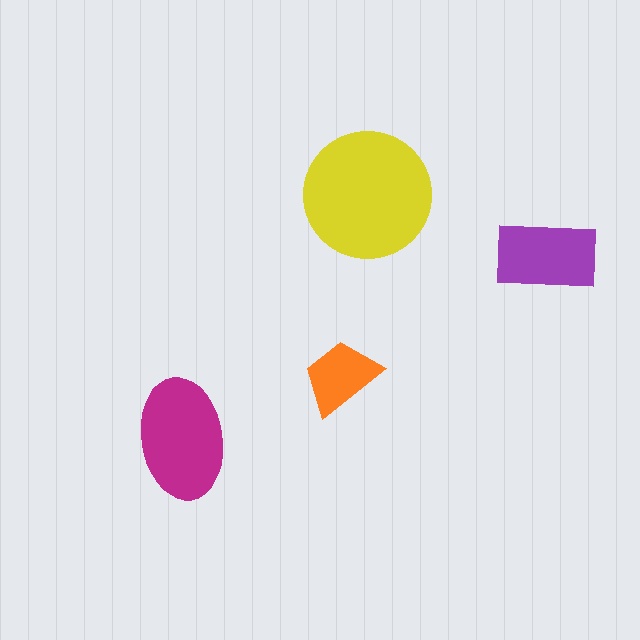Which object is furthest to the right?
The purple rectangle is rightmost.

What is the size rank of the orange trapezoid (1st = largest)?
4th.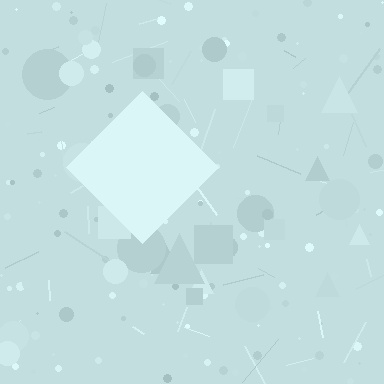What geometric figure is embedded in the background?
A diamond is embedded in the background.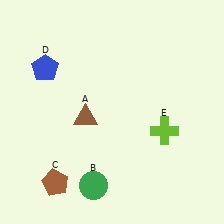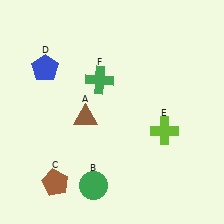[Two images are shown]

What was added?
A green cross (F) was added in Image 2.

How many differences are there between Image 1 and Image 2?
There is 1 difference between the two images.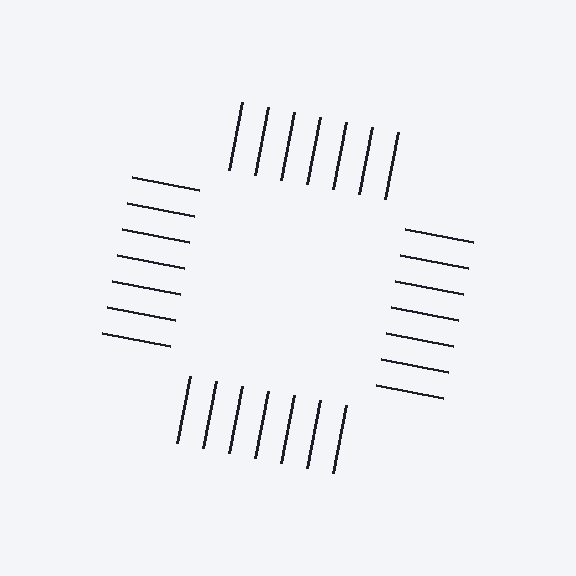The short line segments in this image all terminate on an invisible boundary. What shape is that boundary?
An illusory square — the line segments terminate on its edges but no continuous stroke is drawn.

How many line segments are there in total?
28 — 7 along each of the 4 edges.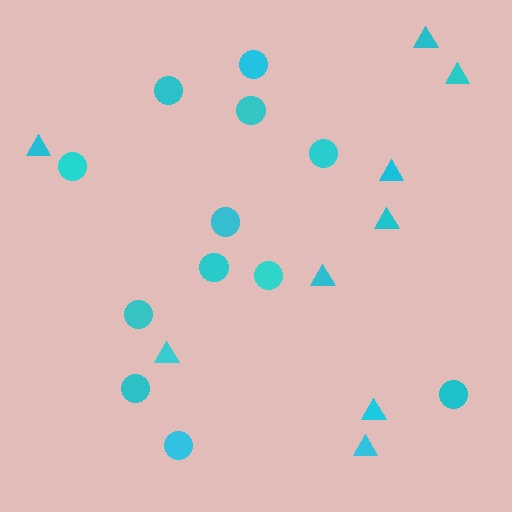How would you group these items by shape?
There are 2 groups: one group of circles (12) and one group of triangles (9).